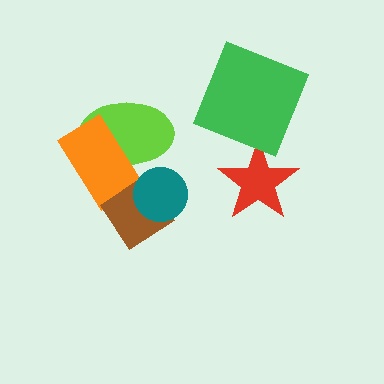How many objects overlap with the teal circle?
1 object overlaps with the teal circle.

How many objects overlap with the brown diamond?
1 object overlaps with the brown diamond.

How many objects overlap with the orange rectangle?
1 object overlaps with the orange rectangle.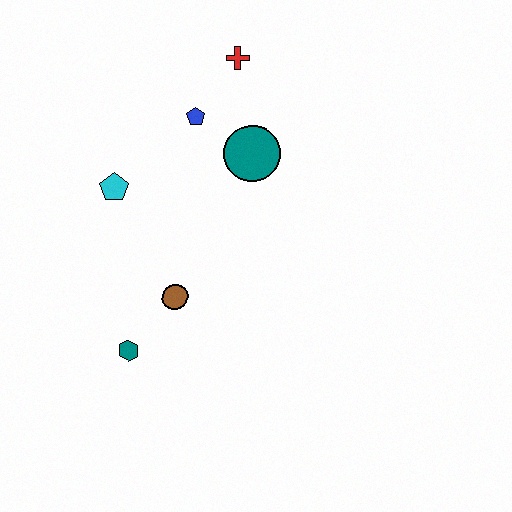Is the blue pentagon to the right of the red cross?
No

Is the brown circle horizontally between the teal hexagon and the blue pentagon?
Yes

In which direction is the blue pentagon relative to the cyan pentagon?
The blue pentagon is to the right of the cyan pentagon.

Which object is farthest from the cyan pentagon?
The red cross is farthest from the cyan pentagon.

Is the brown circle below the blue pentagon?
Yes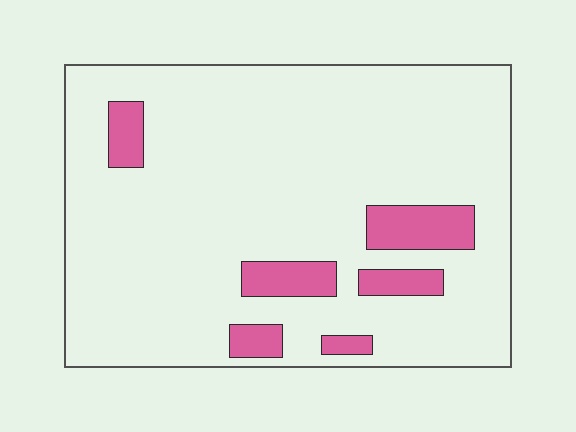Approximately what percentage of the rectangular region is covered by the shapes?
Approximately 10%.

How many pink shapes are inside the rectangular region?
6.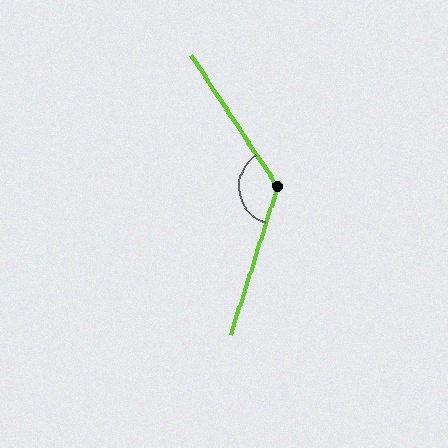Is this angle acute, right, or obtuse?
It is obtuse.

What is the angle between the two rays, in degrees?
Approximately 129 degrees.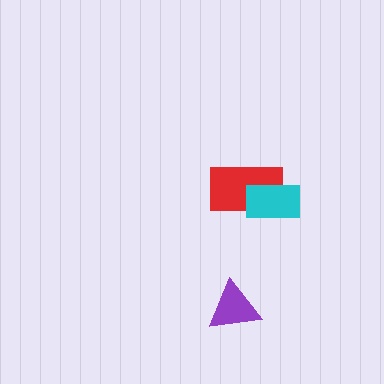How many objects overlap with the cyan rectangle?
1 object overlaps with the cyan rectangle.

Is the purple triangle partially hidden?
No, no other shape covers it.